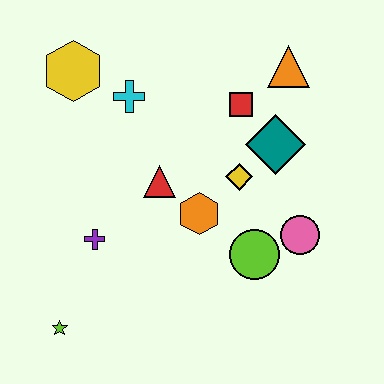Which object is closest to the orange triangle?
The red square is closest to the orange triangle.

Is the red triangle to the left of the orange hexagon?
Yes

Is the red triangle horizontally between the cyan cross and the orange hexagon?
Yes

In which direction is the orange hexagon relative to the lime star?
The orange hexagon is to the right of the lime star.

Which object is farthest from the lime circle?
The yellow hexagon is farthest from the lime circle.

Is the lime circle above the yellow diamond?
No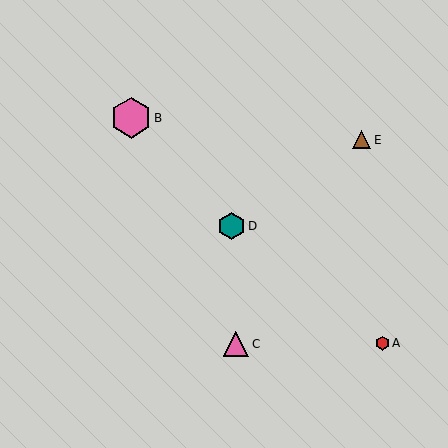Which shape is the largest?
The pink hexagon (labeled B) is the largest.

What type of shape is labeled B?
Shape B is a pink hexagon.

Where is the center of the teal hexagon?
The center of the teal hexagon is at (231, 226).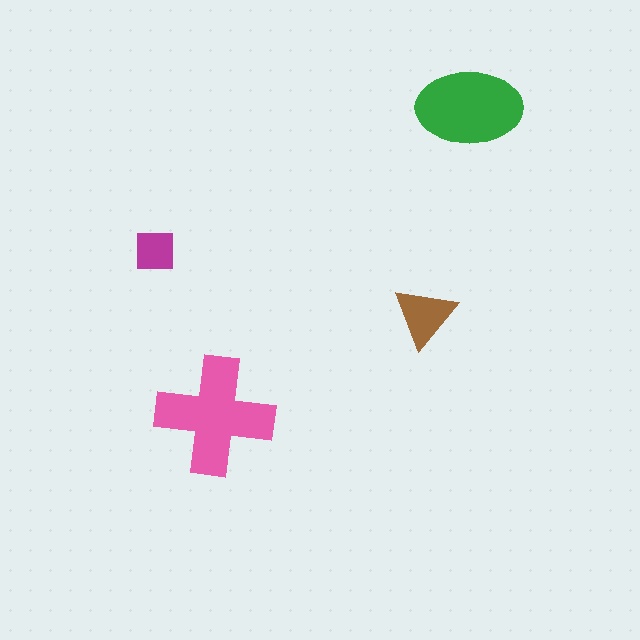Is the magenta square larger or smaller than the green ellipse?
Smaller.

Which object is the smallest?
The magenta square.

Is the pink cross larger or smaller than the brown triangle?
Larger.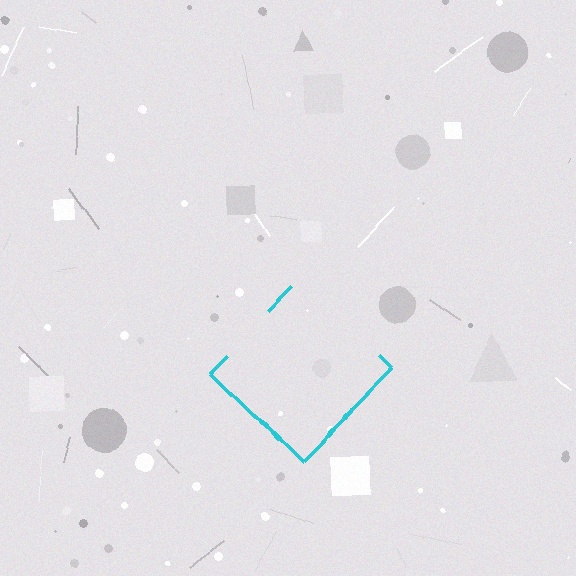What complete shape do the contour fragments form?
The contour fragments form a diamond.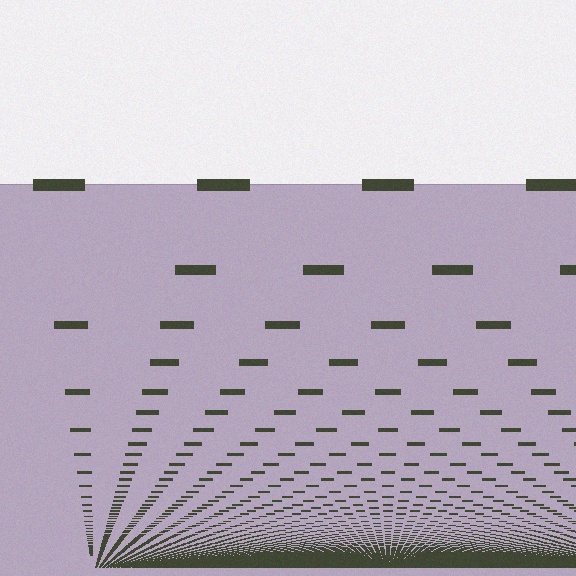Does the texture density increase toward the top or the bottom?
Density increases toward the bottom.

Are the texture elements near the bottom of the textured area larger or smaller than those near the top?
Smaller. The gradient is inverted — elements near the bottom are smaller and denser.